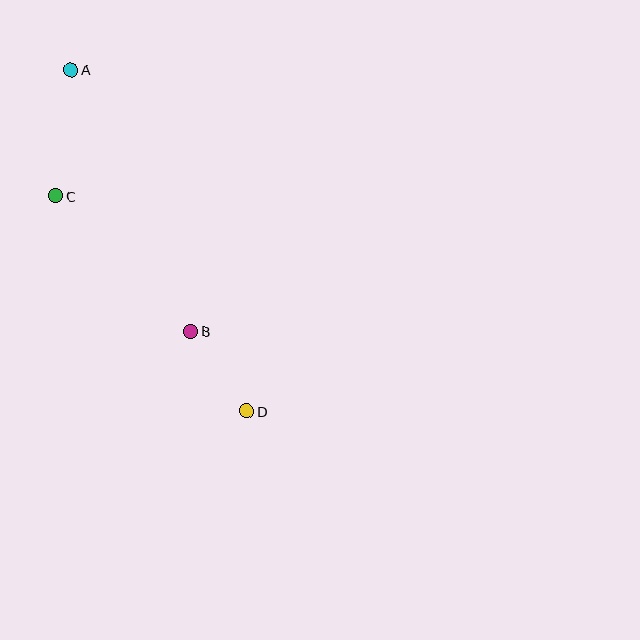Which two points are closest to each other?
Points B and D are closest to each other.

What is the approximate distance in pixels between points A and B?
The distance between A and B is approximately 288 pixels.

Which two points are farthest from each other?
Points A and D are farthest from each other.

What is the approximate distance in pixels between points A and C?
The distance between A and C is approximately 127 pixels.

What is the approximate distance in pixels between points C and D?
The distance between C and D is approximately 288 pixels.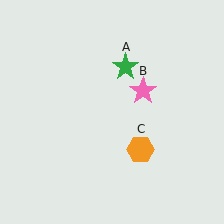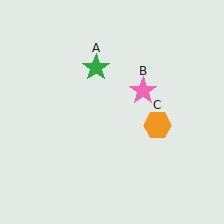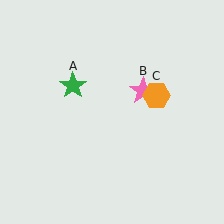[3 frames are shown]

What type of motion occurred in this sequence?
The green star (object A), orange hexagon (object C) rotated counterclockwise around the center of the scene.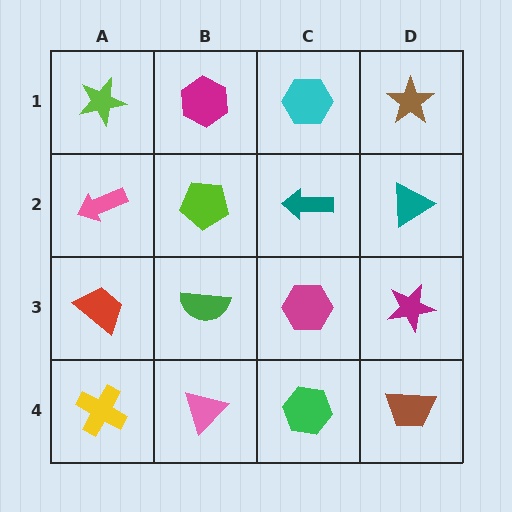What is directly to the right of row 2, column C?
A teal triangle.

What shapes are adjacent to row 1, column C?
A teal arrow (row 2, column C), a magenta hexagon (row 1, column B), a brown star (row 1, column D).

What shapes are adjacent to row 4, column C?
A magenta hexagon (row 3, column C), a pink triangle (row 4, column B), a brown trapezoid (row 4, column D).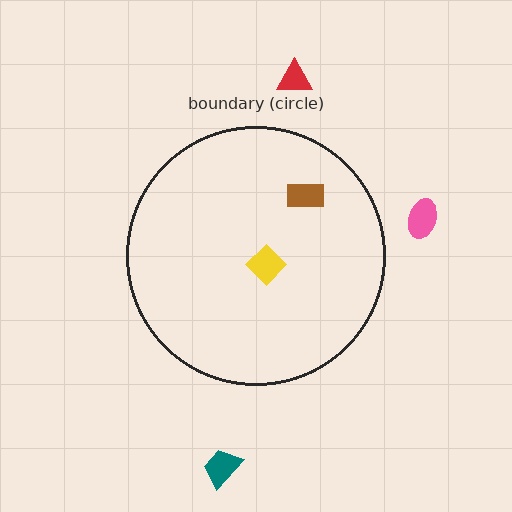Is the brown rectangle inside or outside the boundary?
Inside.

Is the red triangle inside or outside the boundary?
Outside.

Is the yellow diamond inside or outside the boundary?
Inside.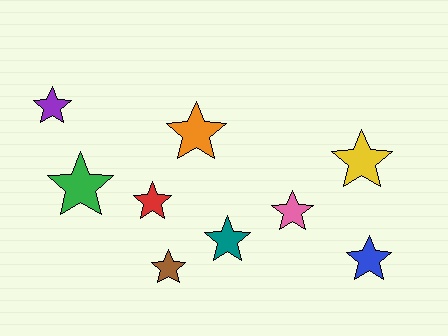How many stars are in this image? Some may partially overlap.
There are 9 stars.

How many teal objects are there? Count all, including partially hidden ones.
There is 1 teal object.